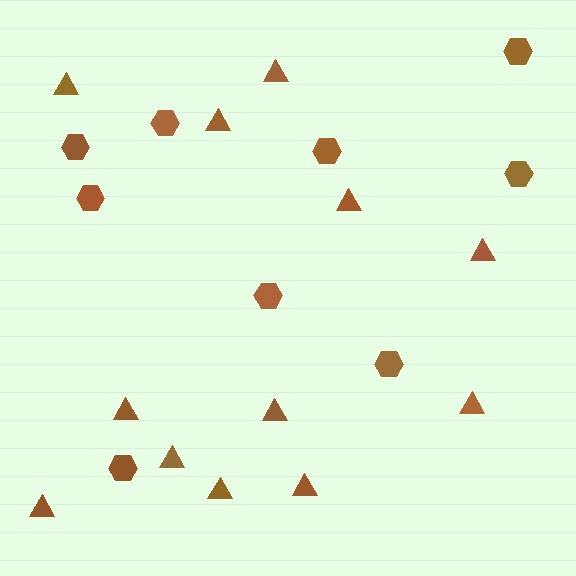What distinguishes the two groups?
There are 2 groups: one group of hexagons (9) and one group of triangles (12).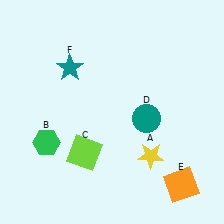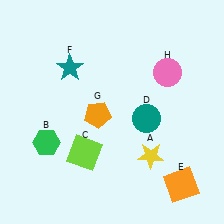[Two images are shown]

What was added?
An orange pentagon (G), a pink circle (H) were added in Image 2.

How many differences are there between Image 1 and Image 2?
There are 2 differences between the two images.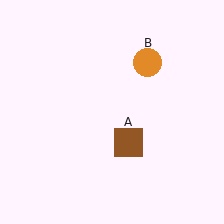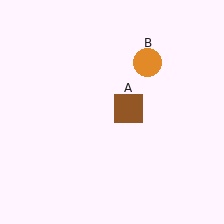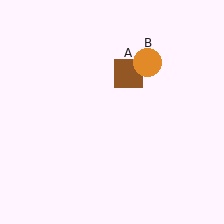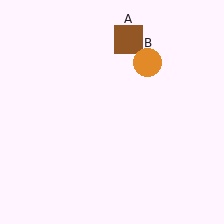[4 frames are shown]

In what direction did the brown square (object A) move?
The brown square (object A) moved up.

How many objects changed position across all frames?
1 object changed position: brown square (object A).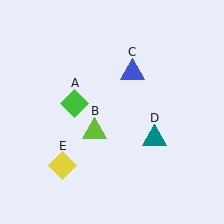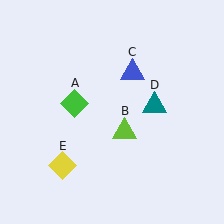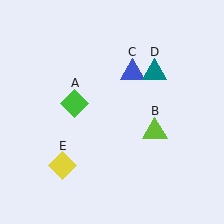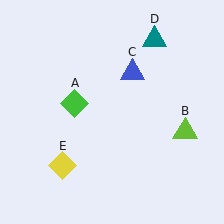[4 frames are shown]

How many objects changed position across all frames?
2 objects changed position: lime triangle (object B), teal triangle (object D).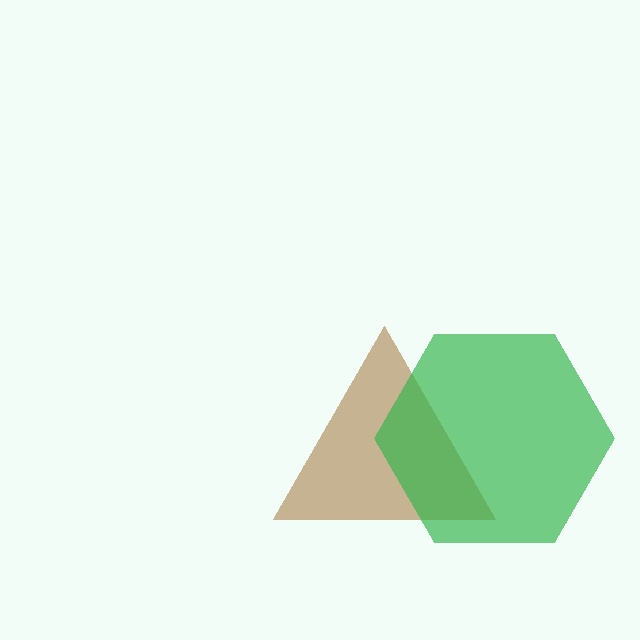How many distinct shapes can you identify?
There are 2 distinct shapes: a brown triangle, a green hexagon.